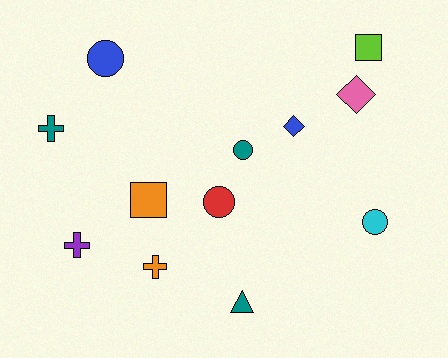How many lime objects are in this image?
There is 1 lime object.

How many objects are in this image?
There are 12 objects.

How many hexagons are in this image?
There are no hexagons.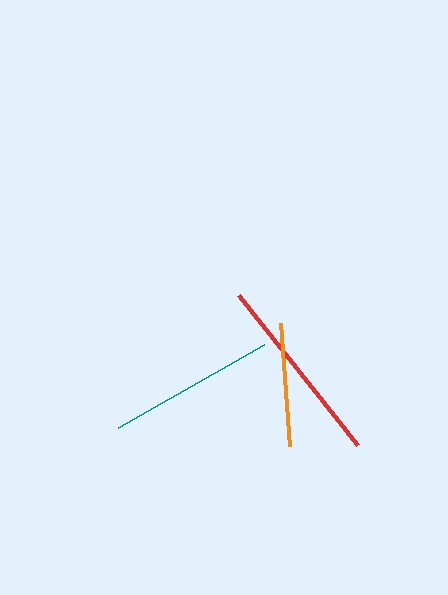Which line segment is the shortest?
The orange line is the shortest at approximately 123 pixels.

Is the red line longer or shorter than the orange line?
The red line is longer than the orange line.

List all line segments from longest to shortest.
From longest to shortest: red, teal, orange.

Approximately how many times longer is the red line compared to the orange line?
The red line is approximately 1.5 times the length of the orange line.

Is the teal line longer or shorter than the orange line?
The teal line is longer than the orange line.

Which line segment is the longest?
The red line is the longest at approximately 191 pixels.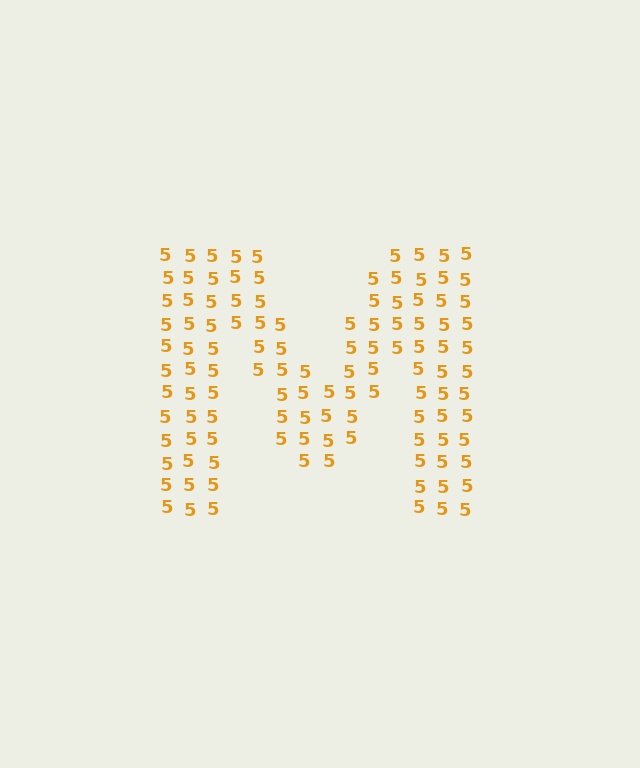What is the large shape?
The large shape is the letter M.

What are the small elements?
The small elements are digit 5's.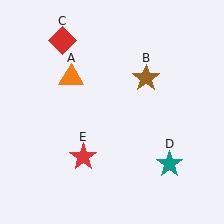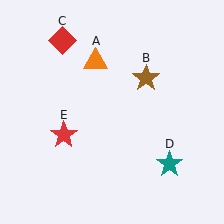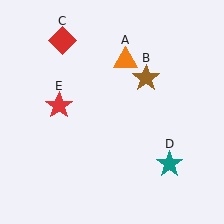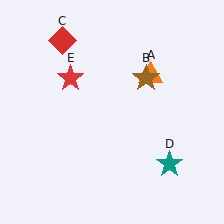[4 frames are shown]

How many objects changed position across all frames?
2 objects changed position: orange triangle (object A), red star (object E).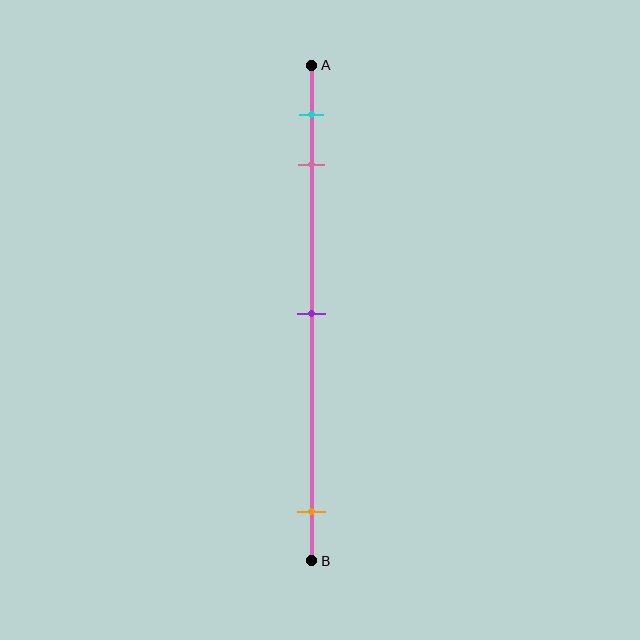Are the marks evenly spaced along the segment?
No, the marks are not evenly spaced.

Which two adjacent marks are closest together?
The cyan and pink marks are the closest adjacent pair.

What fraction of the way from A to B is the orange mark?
The orange mark is approximately 90% (0.9) of the way from A to B.